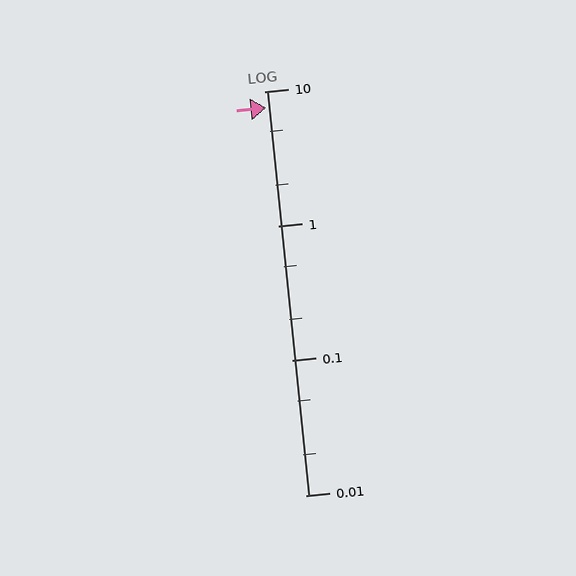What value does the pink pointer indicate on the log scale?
The pointer indicates approximately 7.5.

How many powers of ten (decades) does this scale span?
The scale spans 3 decades, from 0.01 to 10.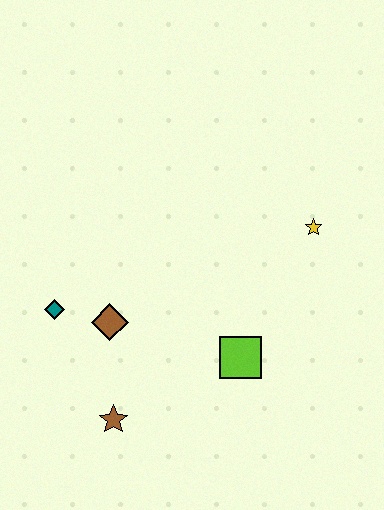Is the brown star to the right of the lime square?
No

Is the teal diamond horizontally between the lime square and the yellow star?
No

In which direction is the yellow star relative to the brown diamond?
The yellow star is to the right of the brown diamond.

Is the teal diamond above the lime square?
Yes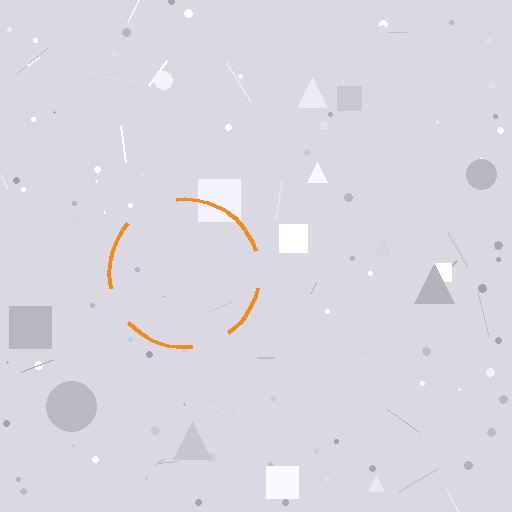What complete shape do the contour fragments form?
The contour fragments form a circle.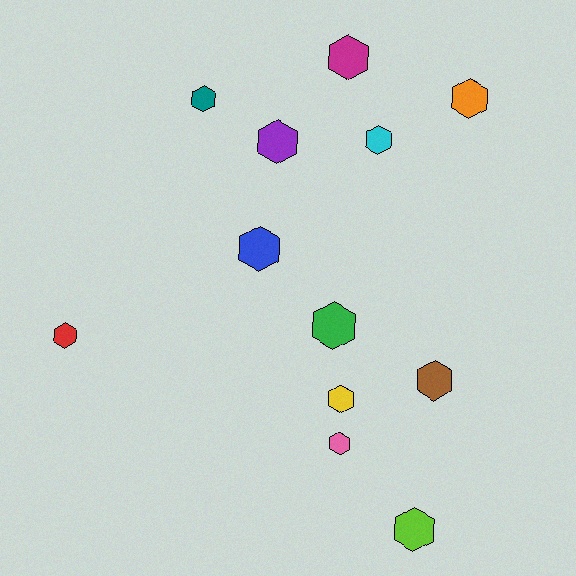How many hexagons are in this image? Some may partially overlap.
There are 12 hexagons.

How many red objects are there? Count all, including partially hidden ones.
There is 1 red object.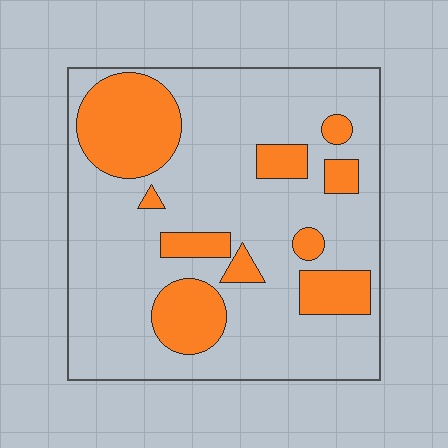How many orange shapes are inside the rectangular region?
10.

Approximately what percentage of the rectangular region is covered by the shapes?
Approximately 25%.